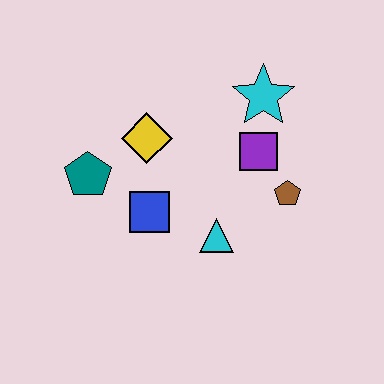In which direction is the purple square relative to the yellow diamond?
The purple square is to the right of the yellow diamond.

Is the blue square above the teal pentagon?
No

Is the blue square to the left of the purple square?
Yes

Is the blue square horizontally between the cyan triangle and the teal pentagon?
Yes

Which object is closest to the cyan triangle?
The blue square is closest to the cyan triangle.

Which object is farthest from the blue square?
The cyan star is farthest from the blue square.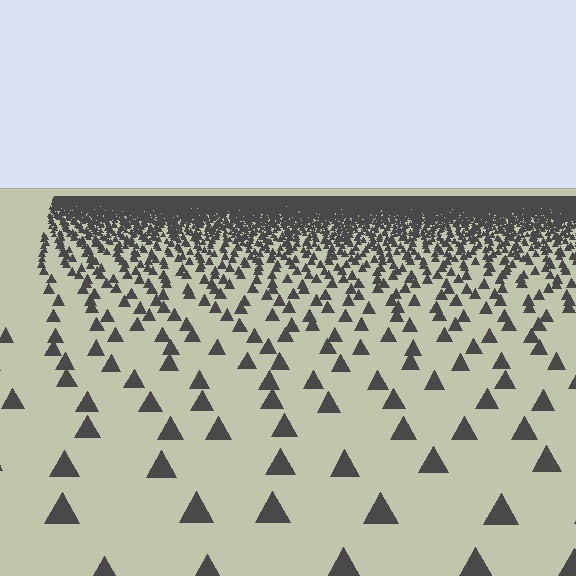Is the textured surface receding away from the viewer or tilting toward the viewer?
The surface is receding away from the viewer. Texture elements get smaller and denser toward the top.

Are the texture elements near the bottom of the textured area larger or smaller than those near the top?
Larger. Near the bottom, elements are closer to the viewer and appear at a bigger on-screen size.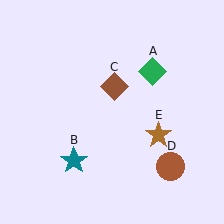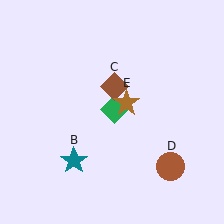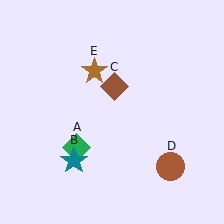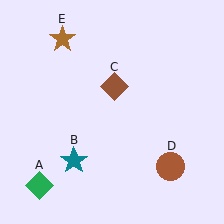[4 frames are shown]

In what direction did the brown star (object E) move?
The brown star (object E) moved up and to the left.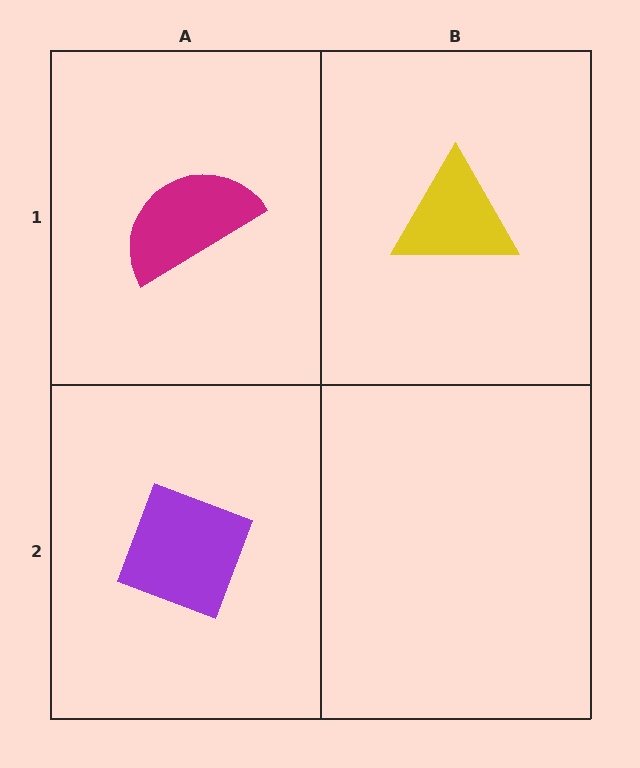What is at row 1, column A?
A magenta semicircle.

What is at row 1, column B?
A yellow triangle.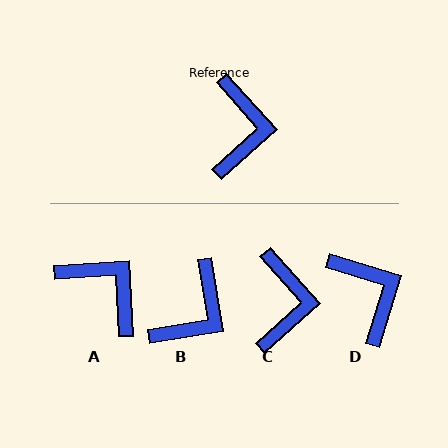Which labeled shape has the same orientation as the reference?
C.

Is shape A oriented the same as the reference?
No, it is off by about 51 degrees.